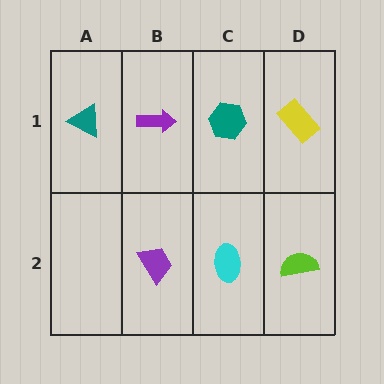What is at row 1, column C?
A teal hexagon.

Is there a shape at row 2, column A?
No, that cell is empty.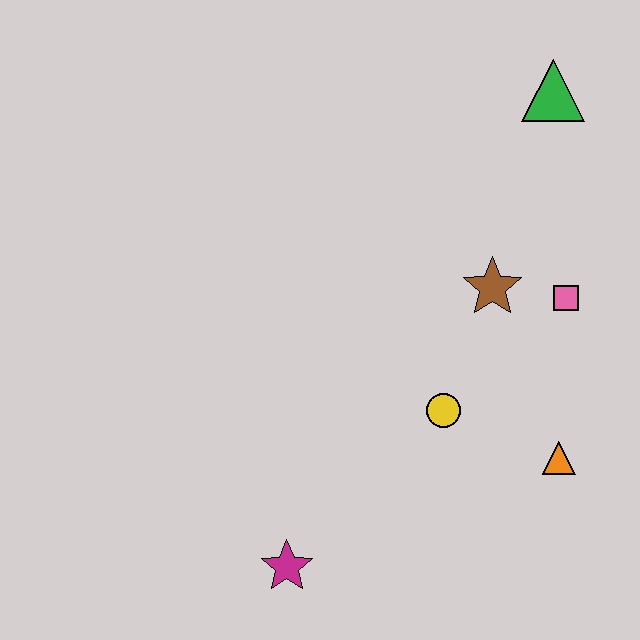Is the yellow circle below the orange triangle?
No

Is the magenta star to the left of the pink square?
Yes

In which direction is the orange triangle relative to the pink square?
The orange triangle is below the pink square.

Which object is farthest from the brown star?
The magenta star is farthest from the brown star.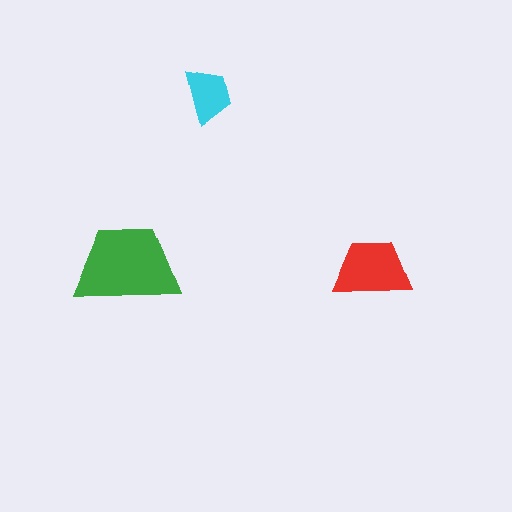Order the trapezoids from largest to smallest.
the green one, the red one, the cyan one.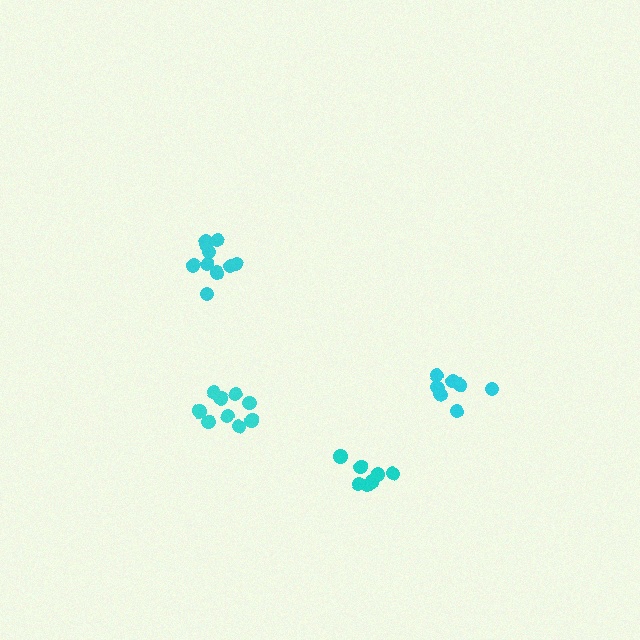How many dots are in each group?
Group 1: 9 dots, Group 2: 7 dots, Group 3: 10 dots, Group 4: 7 dots (33 total).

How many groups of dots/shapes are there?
There are 4 groups.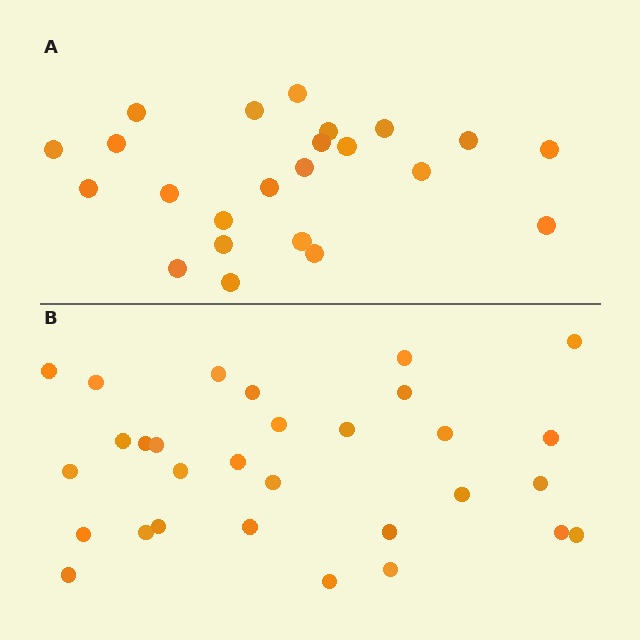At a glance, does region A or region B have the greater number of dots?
Region B (the bottom region) has more dots.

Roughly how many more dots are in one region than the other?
Region B has roughly 8 or so more dots than region A.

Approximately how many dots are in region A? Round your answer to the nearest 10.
About 20 dots. (The exact count is 23, which rounds to 20.)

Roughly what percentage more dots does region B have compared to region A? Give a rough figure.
About 30% more.